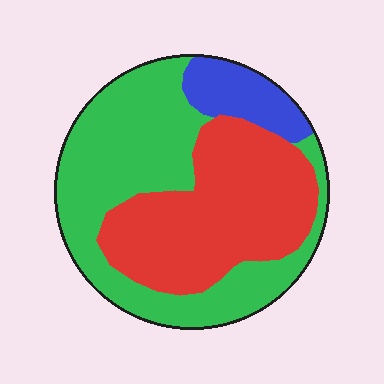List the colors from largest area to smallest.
From largest to smallest: green, red, blue.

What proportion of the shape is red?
Red covers 41% of the shape.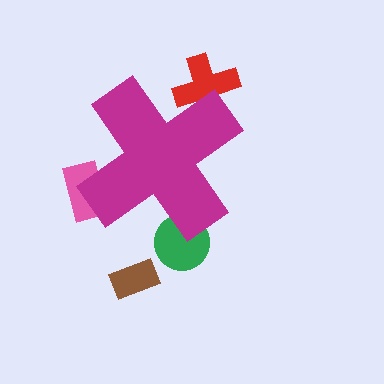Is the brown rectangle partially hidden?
No, the brown rectangle is fully visible.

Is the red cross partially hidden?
Yes, the red cross is partially hidden behind the magenta cross.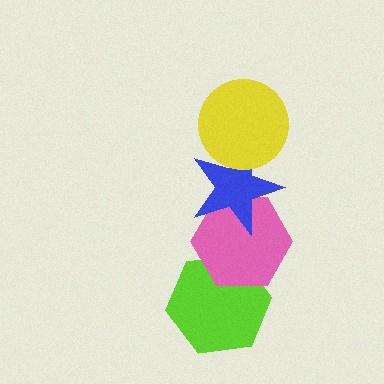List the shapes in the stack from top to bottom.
From top to bottom: the yellow circle, the blue star, the pink hexagon, the lime hexagon.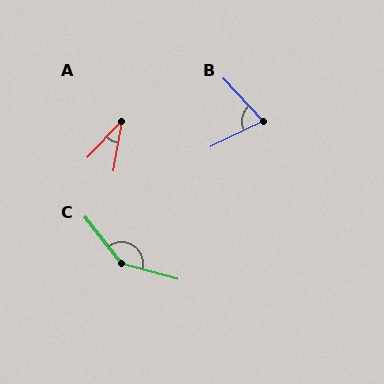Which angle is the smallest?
A, at approximately 33 degrees.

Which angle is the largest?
C, at approximately 143 degrees.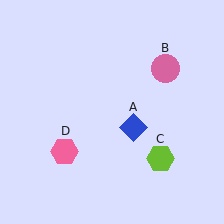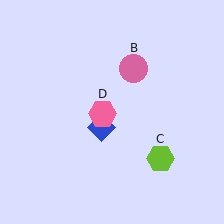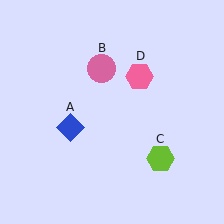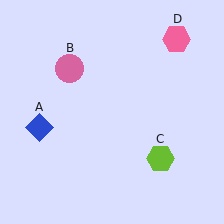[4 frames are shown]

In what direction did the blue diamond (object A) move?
The blue diamond (object A) moved left.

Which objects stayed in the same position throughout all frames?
Lime hexagon (object C) remained stationary.